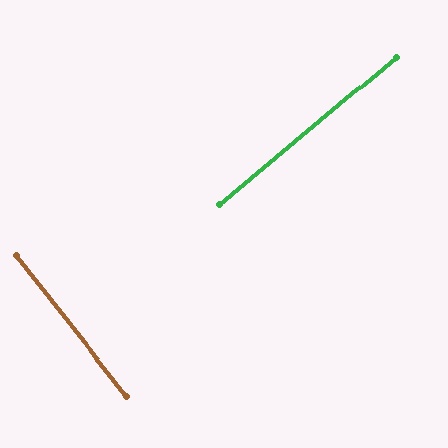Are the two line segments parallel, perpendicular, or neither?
Perpendicular — they meet at approximately 88°.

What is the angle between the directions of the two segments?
Approximately 88 degrees.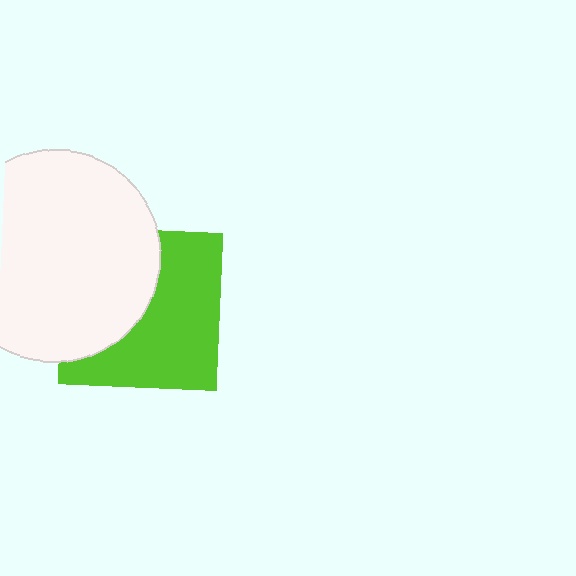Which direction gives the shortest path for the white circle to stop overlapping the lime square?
Moving left gives the shortest separation.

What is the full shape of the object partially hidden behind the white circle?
The partially hidden object is a lime square.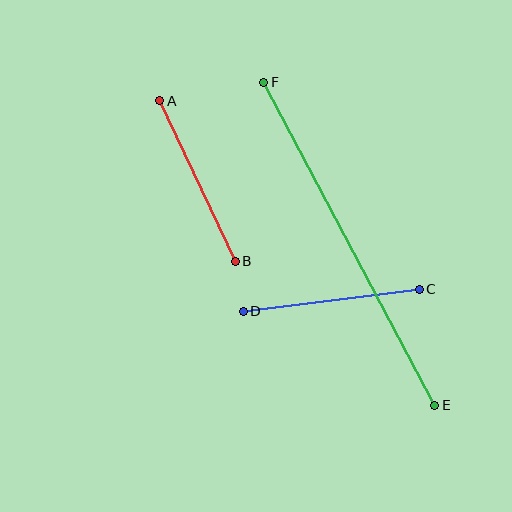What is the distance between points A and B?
The distance is approximately 178 pixels.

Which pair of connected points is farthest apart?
Points E and F are farthest apart.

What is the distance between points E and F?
The distance is approximately 366 pixels.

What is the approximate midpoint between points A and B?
The midpoint is at approximately (197, 181) pixels.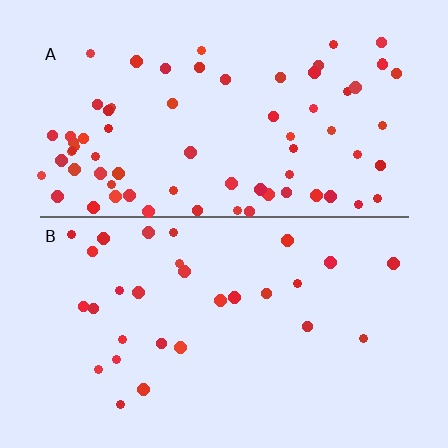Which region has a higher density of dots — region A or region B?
A (the top).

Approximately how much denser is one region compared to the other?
Approximately 2.5× — region A over region B.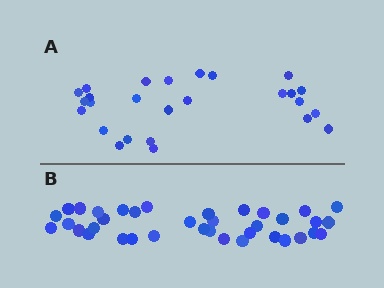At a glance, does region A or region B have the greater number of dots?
Region B (the bottom region) has more dots.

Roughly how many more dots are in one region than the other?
Region B has roughly 12 or so more dots than region A.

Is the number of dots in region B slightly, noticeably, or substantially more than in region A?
Region B has noticeably more, but not dramatically so. The ratio is roughly 1.4 to 1.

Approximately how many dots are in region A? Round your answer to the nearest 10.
About 30 dots. (The exact count is 26, which rounds to 30.)